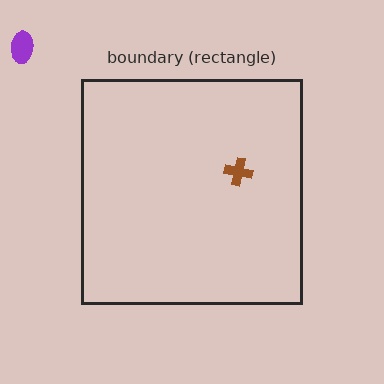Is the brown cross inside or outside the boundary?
Inside.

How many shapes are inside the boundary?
1 inside, 1 outside.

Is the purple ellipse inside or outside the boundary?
Outside.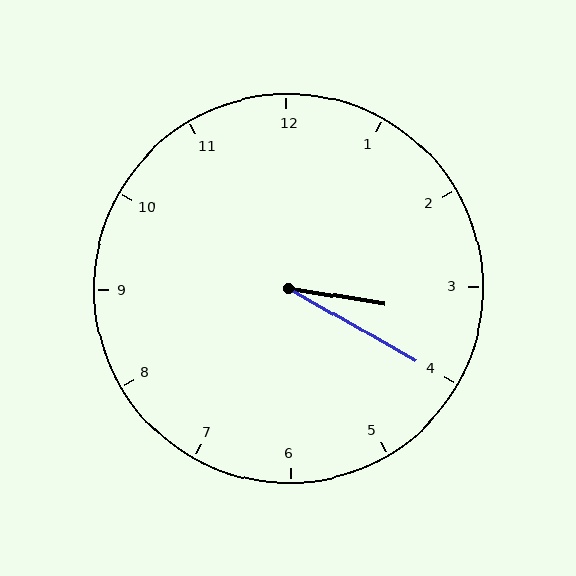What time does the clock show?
3:20.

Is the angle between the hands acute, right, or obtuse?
It is acute.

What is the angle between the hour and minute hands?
Approximately 20 degrees.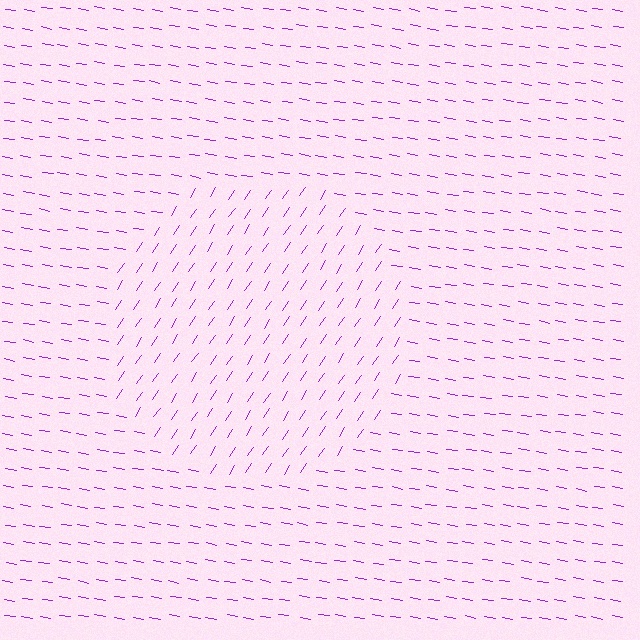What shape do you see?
I see a circle.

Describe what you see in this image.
The image is filled with small purple line segments. A circle region in the image has lines oriented differently from the surrounding lines, creating a visible texture boundary.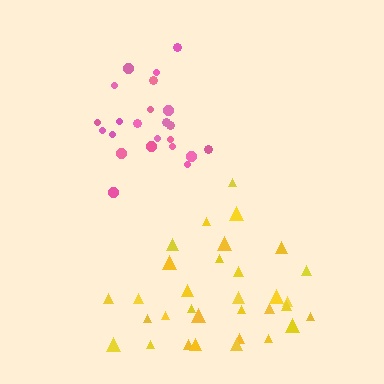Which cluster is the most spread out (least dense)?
Yellow.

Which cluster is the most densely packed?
Pink.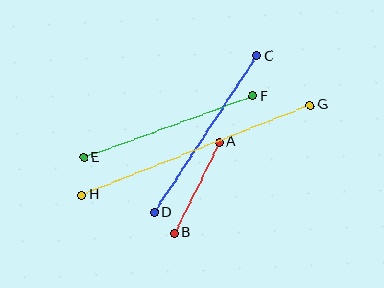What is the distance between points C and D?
The distance is approximately 187 pixels.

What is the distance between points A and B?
The distance is approximately 101 pixels.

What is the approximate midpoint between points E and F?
The midpoint is at approximately (168, 127) pixels.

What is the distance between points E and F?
The distance is approximately 180 pixels.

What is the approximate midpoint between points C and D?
The midpoint is at approximately (206, 134) pixels.